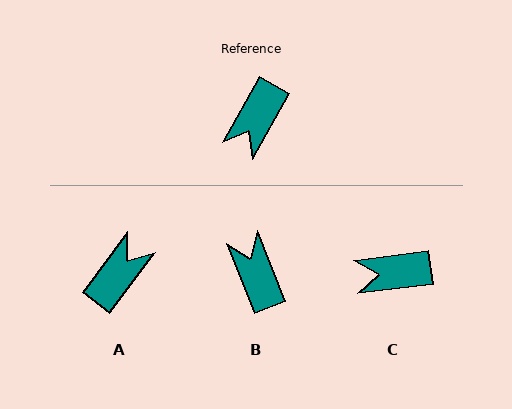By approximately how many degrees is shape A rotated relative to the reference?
Approximately 173 degrees counter-clockwise.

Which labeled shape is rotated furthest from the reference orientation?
A, about 173 degrees away.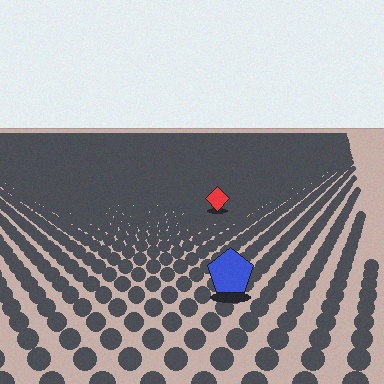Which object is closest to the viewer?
The blue pentagon is closest. The texture marks near it are larger and more spread out.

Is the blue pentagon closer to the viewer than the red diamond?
Yes. The blue pentagon is closer — you can tell from the texture gradient: the ground texture is coarser near it.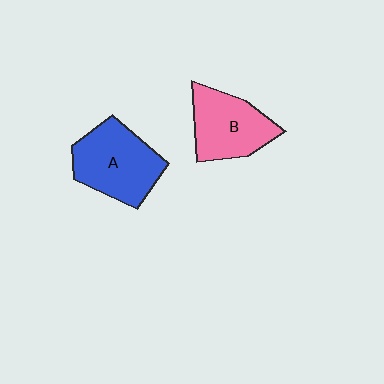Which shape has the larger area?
Shape A (blue).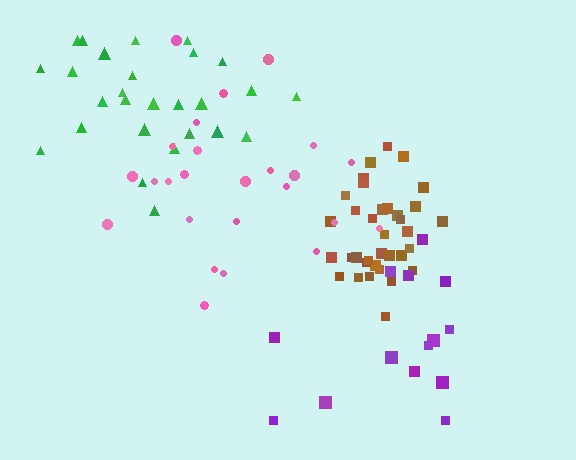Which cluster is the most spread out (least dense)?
Purple.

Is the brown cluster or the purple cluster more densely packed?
Brown.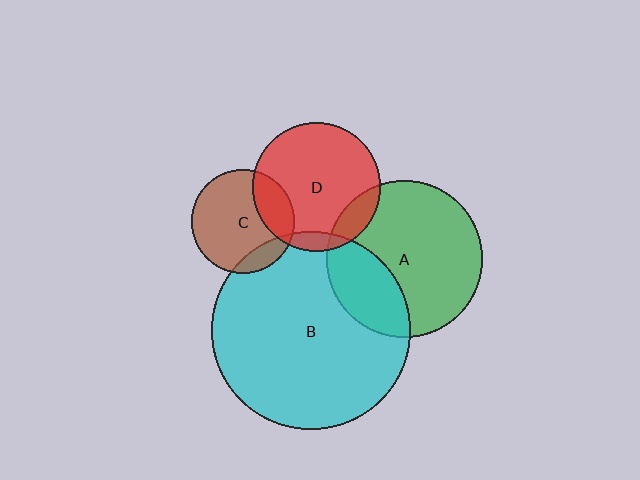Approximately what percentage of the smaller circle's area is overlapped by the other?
Approximately 15%.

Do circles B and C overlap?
Yes.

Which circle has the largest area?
Circle B (cyan).